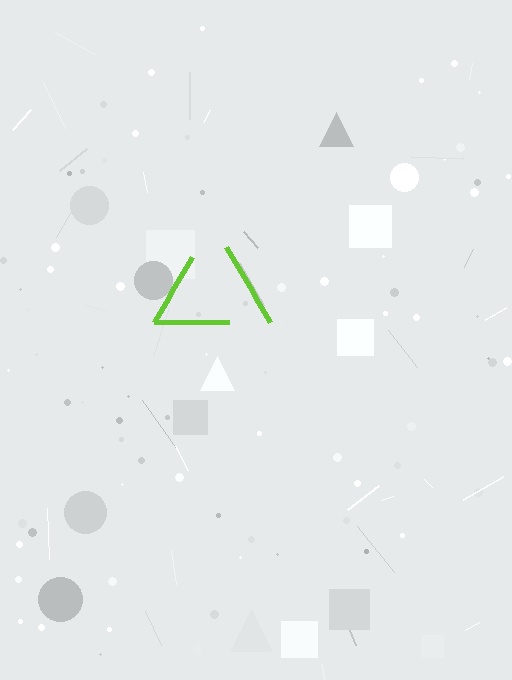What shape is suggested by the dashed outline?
The dashed outline suggests a triangle.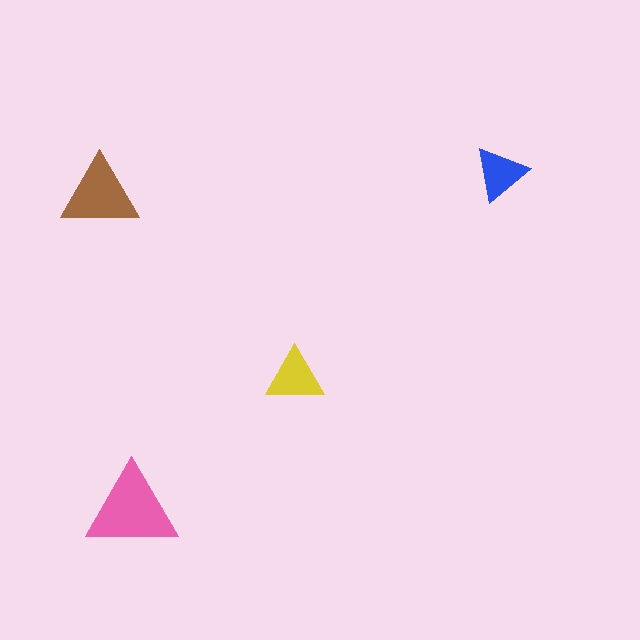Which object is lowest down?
The pink triangle is bottommost.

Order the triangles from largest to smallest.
the pink one, the brown one, the yellow one, the blue one.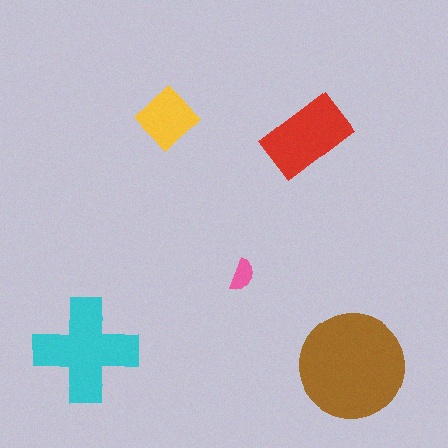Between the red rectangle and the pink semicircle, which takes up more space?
The red rectangle.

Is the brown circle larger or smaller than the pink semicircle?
Larger.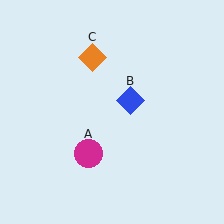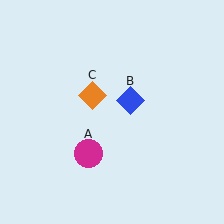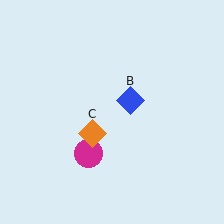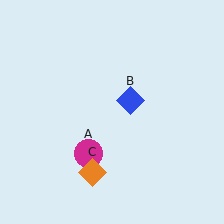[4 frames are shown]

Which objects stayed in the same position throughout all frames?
Magenta circle (object A) and blue diamond (object B) remained stationary.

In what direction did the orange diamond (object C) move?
The orange diamond (object C) moved down.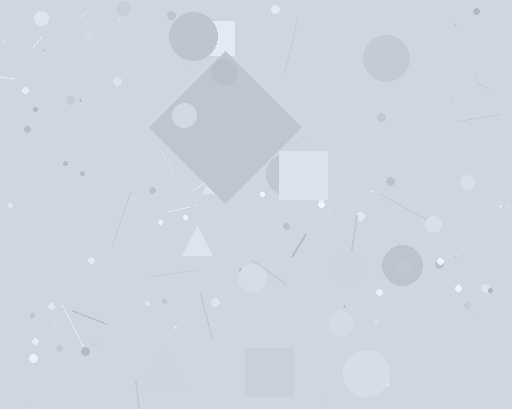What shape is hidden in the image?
A diamond is hidden in the image.